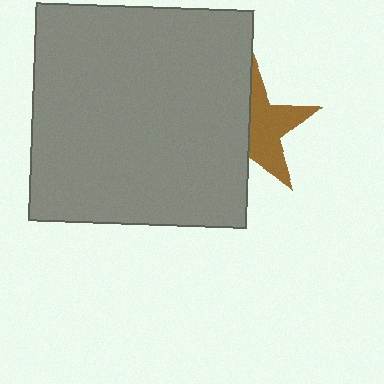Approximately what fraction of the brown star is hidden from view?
Roughly 48% of the brown star is hidden behind the gray square.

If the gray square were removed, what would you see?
You would see the complete brown star.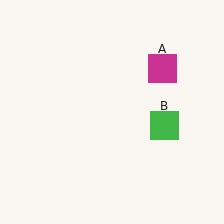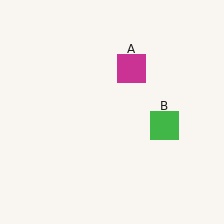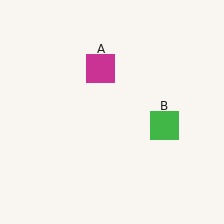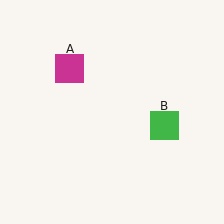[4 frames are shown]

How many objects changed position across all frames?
1 object changed position: magenta square (object A).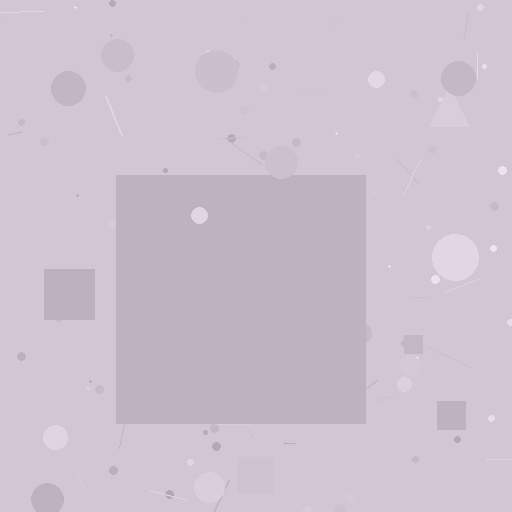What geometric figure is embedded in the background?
A square is embedded in the background.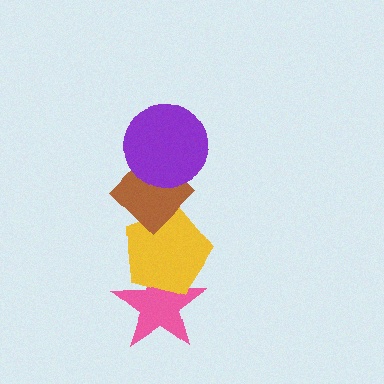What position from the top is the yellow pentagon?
The yellow pentagon is 3rd from the top.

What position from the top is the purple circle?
The purple circle is 1st from the top.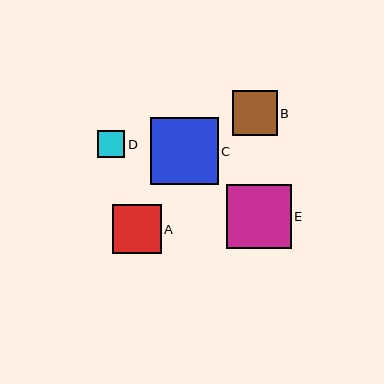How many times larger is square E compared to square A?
Square E is approximately 1.3 times the size of square A.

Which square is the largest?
Square C is the largest with a size of approximately 68 pixels.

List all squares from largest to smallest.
From largest to smallest: C, E, A, B, D.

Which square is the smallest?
Square D is the smallest with a size of approximately 27 pixels.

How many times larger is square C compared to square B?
Square C is approximately 1.5 times the size of square B.